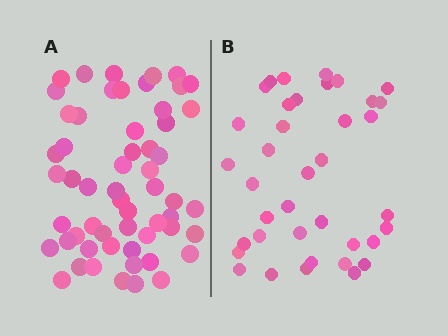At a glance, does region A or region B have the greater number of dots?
Region A (the left region) has more dots.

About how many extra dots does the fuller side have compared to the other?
Region A has approximately 20 more dots than region B.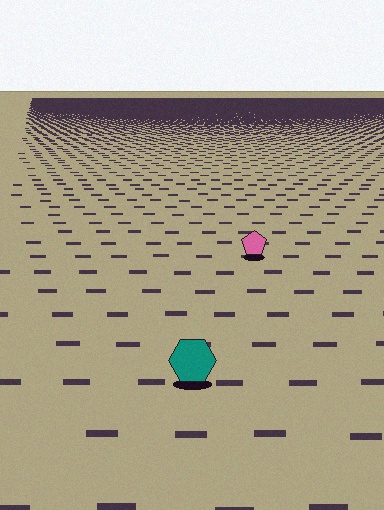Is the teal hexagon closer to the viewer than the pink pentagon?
Yes. The teal hexagon is closer — you can tell from the texture gradient: the ground texture is coarser near it.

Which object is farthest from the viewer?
The pink pentagon is farthest from the viewer. It appears smaller and the ground texture around it is denser.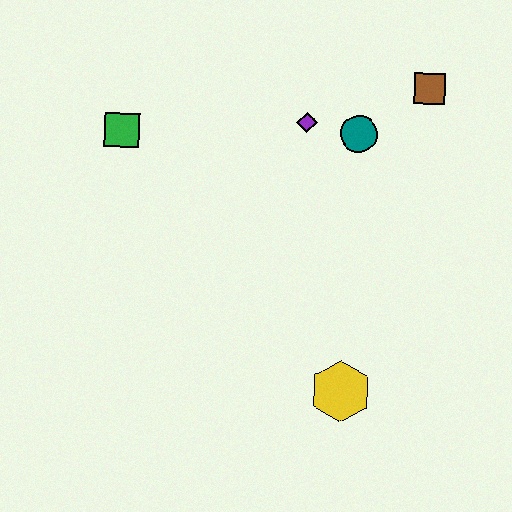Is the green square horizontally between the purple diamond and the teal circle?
No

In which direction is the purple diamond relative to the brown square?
The purple diamond is to the left of the brown square.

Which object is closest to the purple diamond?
The teal circle is closest to the purple diamond.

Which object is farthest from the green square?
The yellow hexagon is farthest from the green square.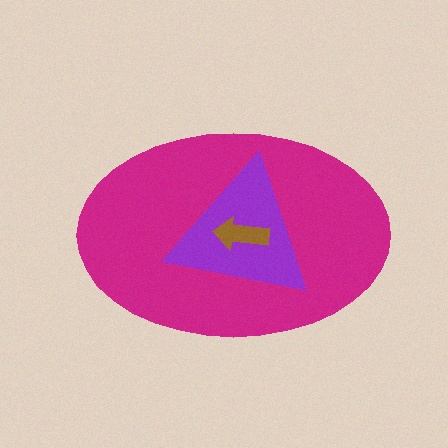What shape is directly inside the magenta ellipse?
The purple triangle.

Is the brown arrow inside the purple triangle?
Yes.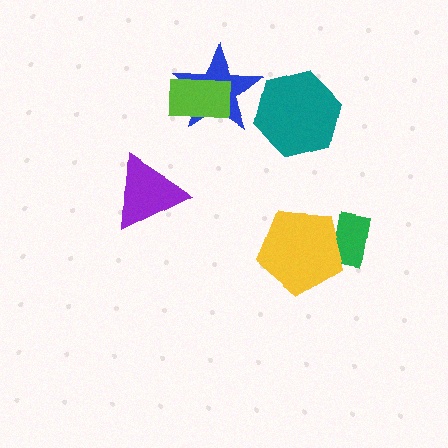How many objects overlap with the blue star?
2 objects overlap with the blue star.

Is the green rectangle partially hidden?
Yes, it is partially covered by another shape.